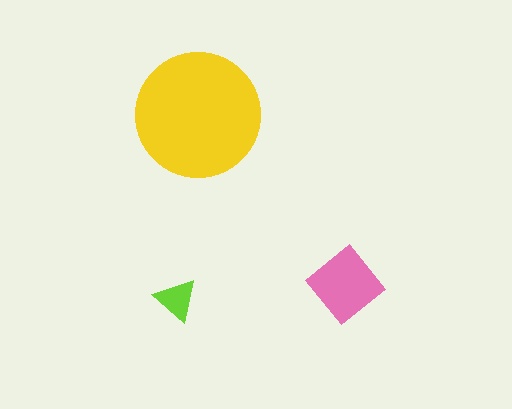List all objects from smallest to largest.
The lime triangle, the pink diamond, the yellow circle.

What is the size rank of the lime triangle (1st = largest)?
3rd.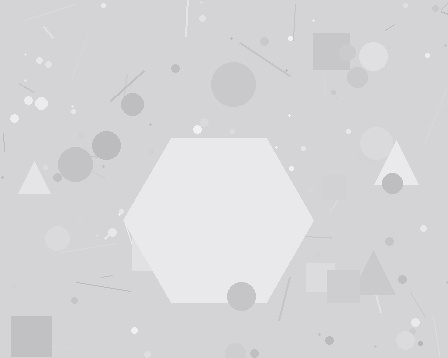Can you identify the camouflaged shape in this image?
The camouflaged shape is a hexagon.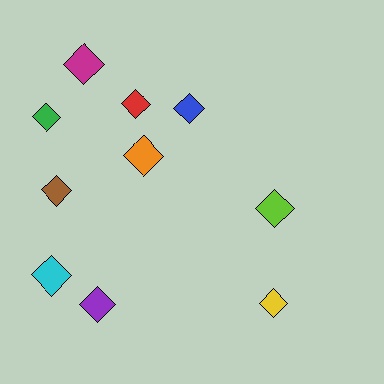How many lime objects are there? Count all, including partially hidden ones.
There is 1 lime object.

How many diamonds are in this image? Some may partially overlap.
There are 10 diamonds.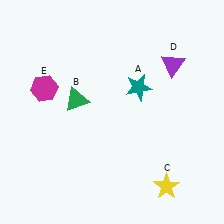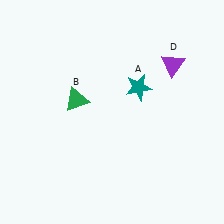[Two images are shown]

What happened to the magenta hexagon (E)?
The magenta hexagon (E) was removed in Image 2. It was in the top-left area of Image 1.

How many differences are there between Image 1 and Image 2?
There are 2 differences between the two images.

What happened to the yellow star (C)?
The yellow star (C) was removed in Image 2. It was in the bottom-right area of Image 1.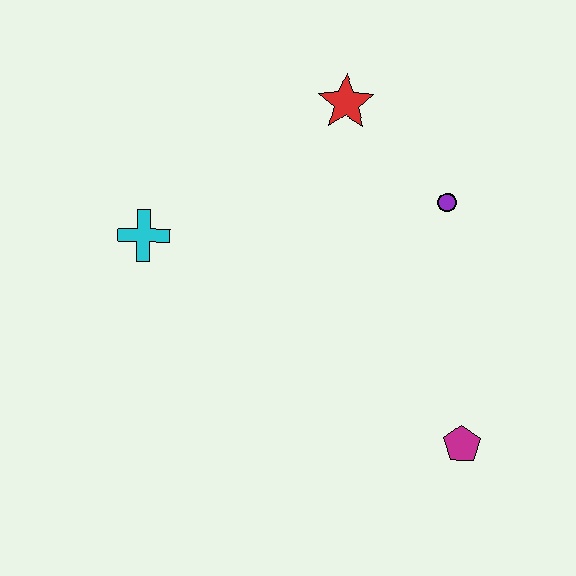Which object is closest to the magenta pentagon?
The purple circle is closest to the magenta pentagon.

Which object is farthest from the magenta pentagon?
The cyan cross is farthest from the magenta pentagon.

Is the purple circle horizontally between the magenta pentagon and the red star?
Yes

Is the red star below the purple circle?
No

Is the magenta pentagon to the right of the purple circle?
Yes